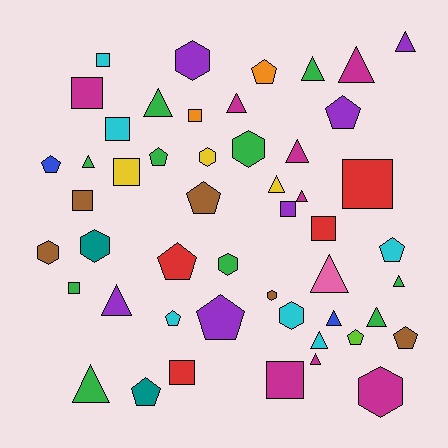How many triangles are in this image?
There are 17 triangles.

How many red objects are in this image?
There are 4 red objects.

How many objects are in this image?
There are 50 objects.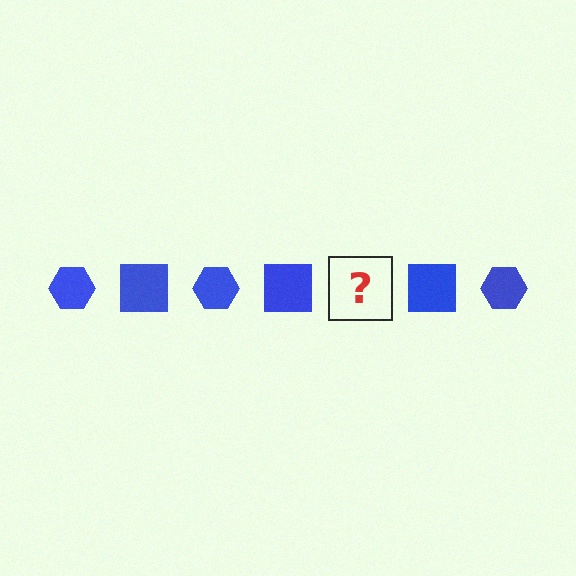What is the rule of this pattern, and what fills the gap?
The rule is that the pattern cycles through hexagon, square shapes in blue. The gap should be filled with a blue hexagon.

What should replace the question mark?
The question mark should be replaced with a blue hexagon.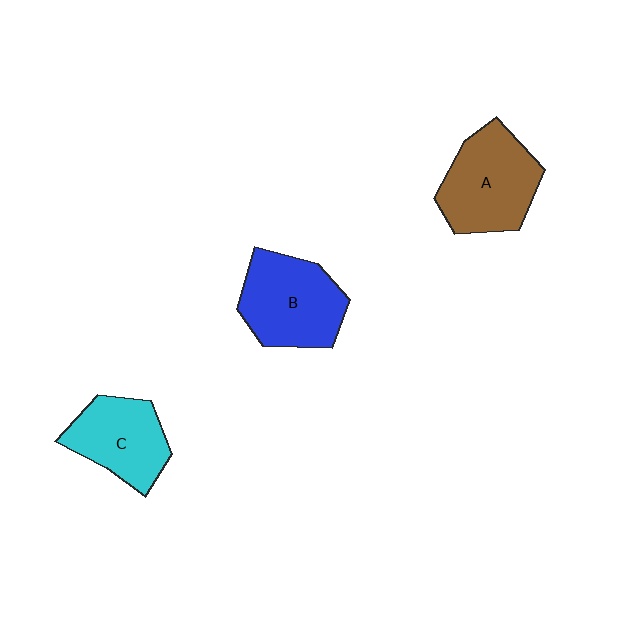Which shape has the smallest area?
Shape C (cyan).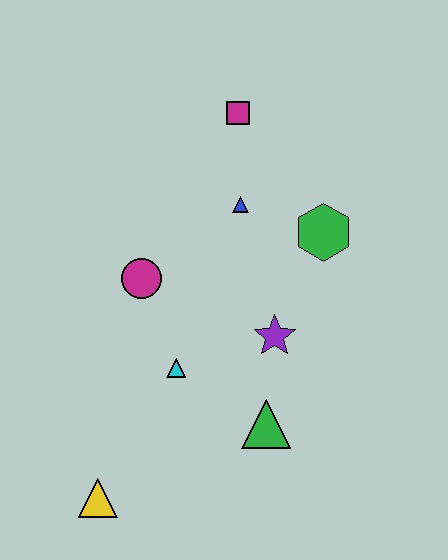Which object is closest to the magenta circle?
The cyan triangle is closest to the magenta circle.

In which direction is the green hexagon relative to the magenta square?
The green hexagon is below the magenta square.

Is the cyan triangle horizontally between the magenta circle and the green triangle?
Yes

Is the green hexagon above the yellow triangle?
Yes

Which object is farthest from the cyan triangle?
The magenta square is farthest from the cyan triangle.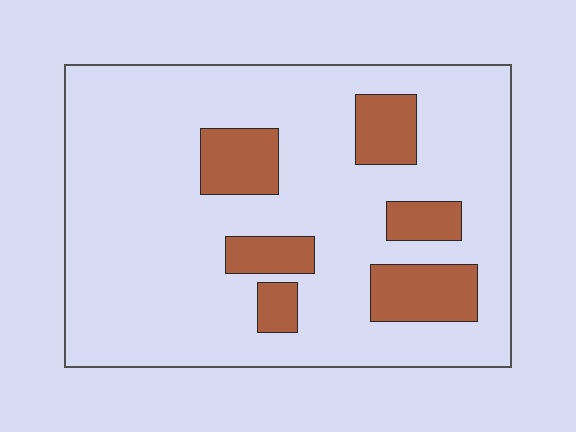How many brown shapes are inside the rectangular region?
6.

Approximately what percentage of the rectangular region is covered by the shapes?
Approximately 20%.